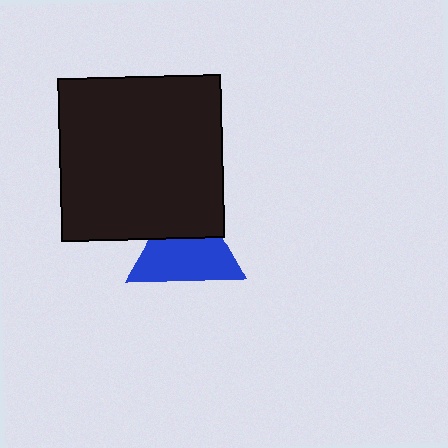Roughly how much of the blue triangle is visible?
About half of it is visible (roughly 64%).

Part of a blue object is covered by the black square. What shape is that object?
It is a triangle.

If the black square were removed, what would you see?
You would see the complete blue triangle.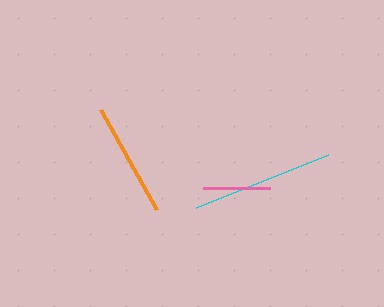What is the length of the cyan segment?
The cyan segment is approximately 142 pixels long.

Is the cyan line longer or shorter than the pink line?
The cyan line is longer than the pink line.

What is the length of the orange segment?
The orange segment is approximately 114 pixels long.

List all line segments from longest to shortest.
From longest to shortest: cyan, orange, pink.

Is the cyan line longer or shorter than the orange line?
The cyan line is longer than the orange line.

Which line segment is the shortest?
The pink line is the shortest at approximately 66 pixels.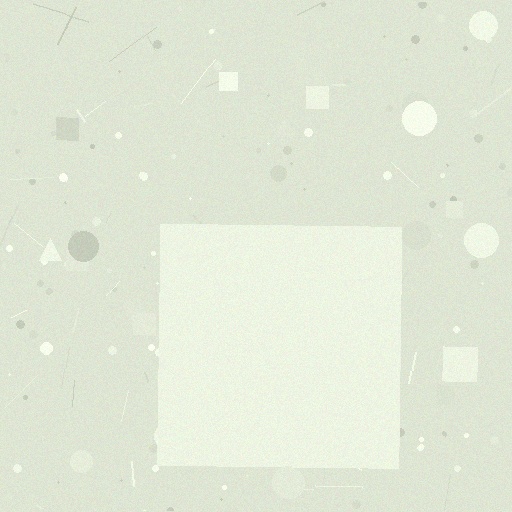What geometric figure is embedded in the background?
A square is embedded in the background.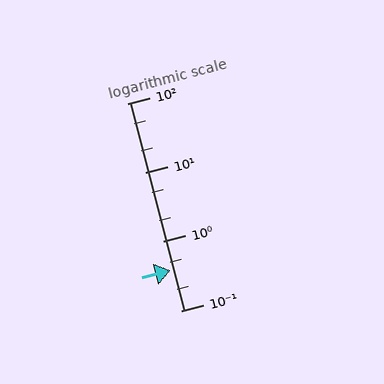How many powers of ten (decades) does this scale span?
The scale spans 3 decades, from 0.1 to 100.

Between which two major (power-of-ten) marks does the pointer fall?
The pointer is between 0.1 and 1.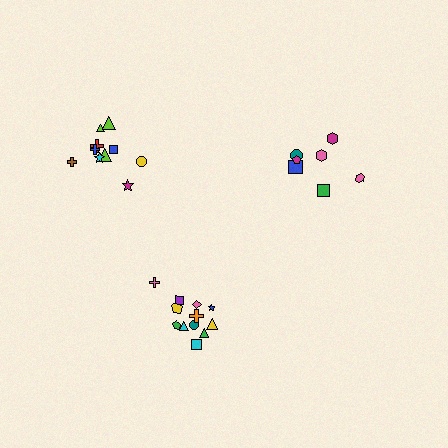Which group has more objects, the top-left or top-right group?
The top-left group.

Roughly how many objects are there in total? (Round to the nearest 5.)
Roughly 30 objects in total.